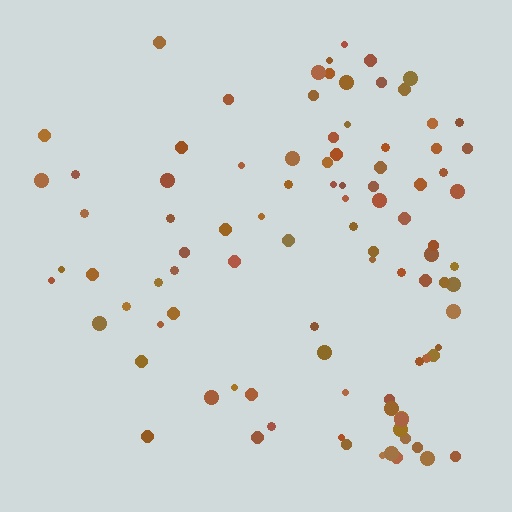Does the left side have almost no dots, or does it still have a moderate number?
Still a moderate number, just noticeably fewer than the right.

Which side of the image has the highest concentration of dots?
The right.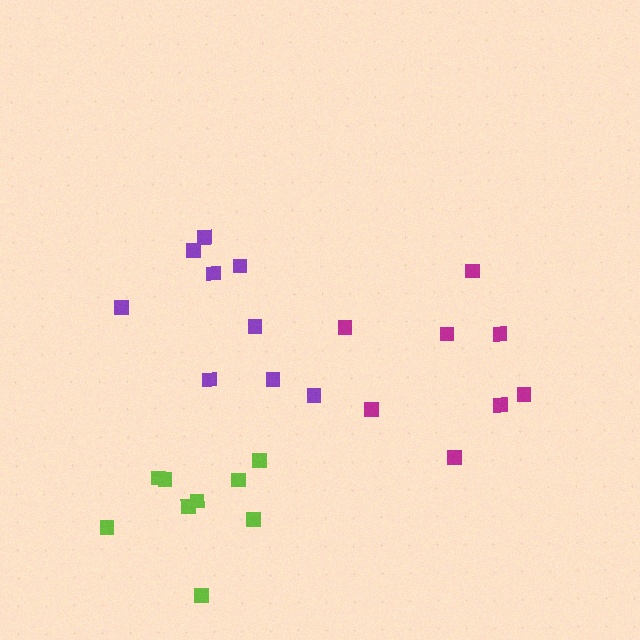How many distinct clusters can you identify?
There are 3 distinct clusters.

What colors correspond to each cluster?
The clusters are colored: lime, magenta, purple.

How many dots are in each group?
Group 1: 9 dots, Group 2: 8 dots, Group 3: 9 dots (26 total).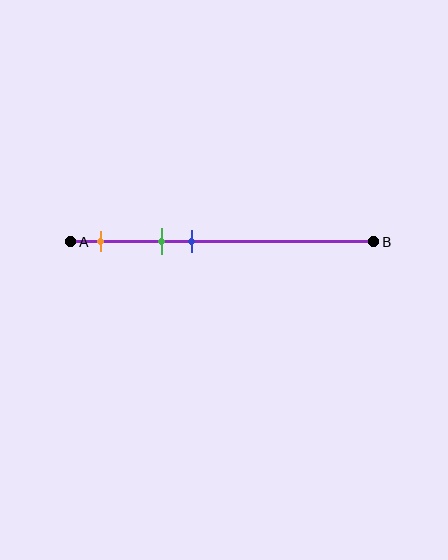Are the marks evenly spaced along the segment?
Yes, the marks are approximately evenly spaced.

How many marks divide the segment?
There are 3 marks dividing the segment.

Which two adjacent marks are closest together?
The green and blue marks are the closest adjacent pair.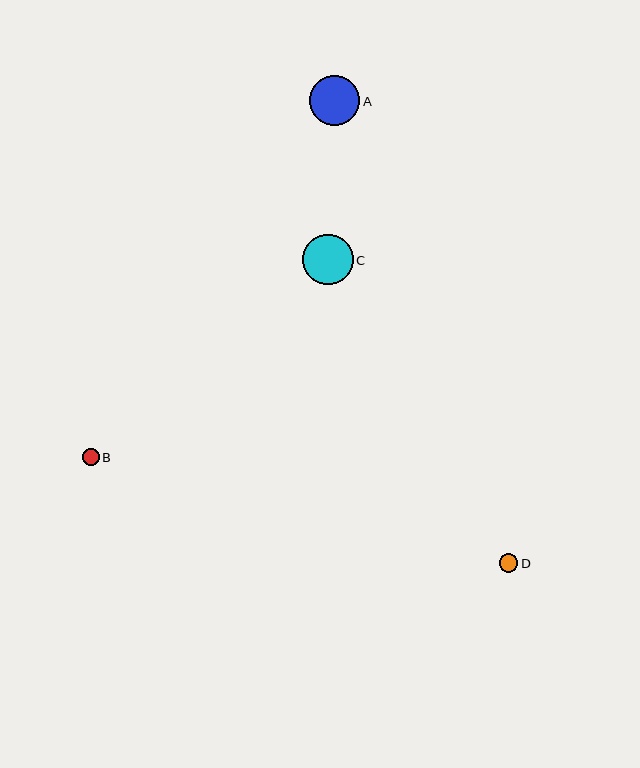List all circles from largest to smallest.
From largest to smallest: C, A, D, B.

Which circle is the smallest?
Circle B is the smallest with a size of approximately 17 pixels.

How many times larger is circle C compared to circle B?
Circle C is approximately 3.0 times the size of circle B.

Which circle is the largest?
Circle C is the largest with a size of approximately 51 pixels.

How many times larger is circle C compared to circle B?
Circle C is approximately 3.0 times the size of circle B.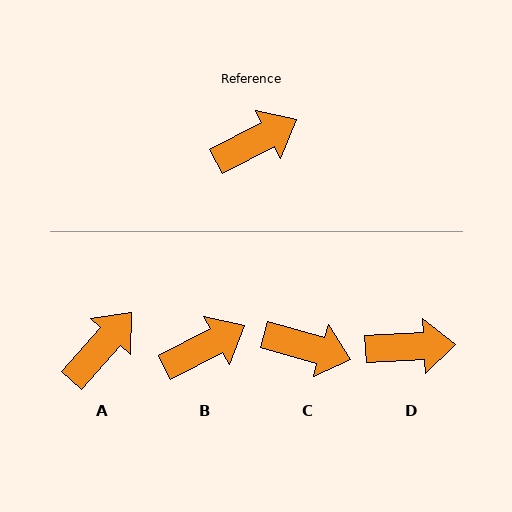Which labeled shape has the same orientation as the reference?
B.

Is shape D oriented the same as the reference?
No, it is off by about 25 degrees.